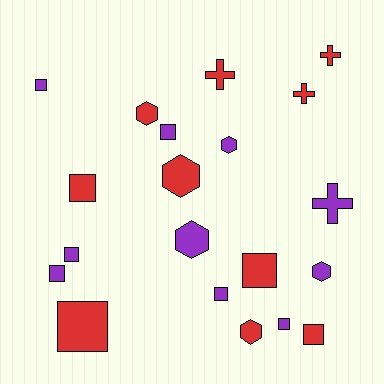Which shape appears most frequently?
Square, with 10 objects.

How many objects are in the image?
There are 20 objects.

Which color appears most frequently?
Red, with 10 objects.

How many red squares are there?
There are 4 red squares.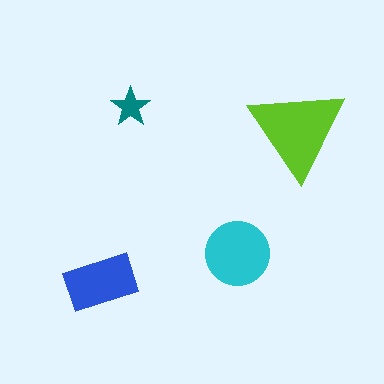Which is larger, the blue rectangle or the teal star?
The blue rectangle.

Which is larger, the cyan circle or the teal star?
The cyan circle.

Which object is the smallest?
The teal star.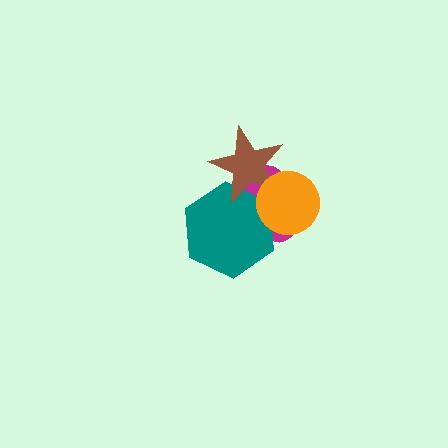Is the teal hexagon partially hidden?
Yes, it is partially covered by another shape.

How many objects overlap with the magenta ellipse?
3 objects overlap with the magenta ellipse.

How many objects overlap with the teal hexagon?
3 objects overlap with the teal hexagon.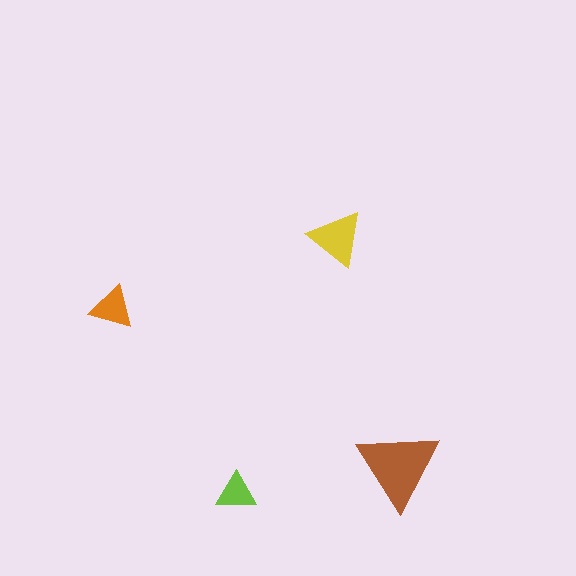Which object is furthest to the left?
The orange triangle is leftmost.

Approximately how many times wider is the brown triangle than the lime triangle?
About 2 times wider.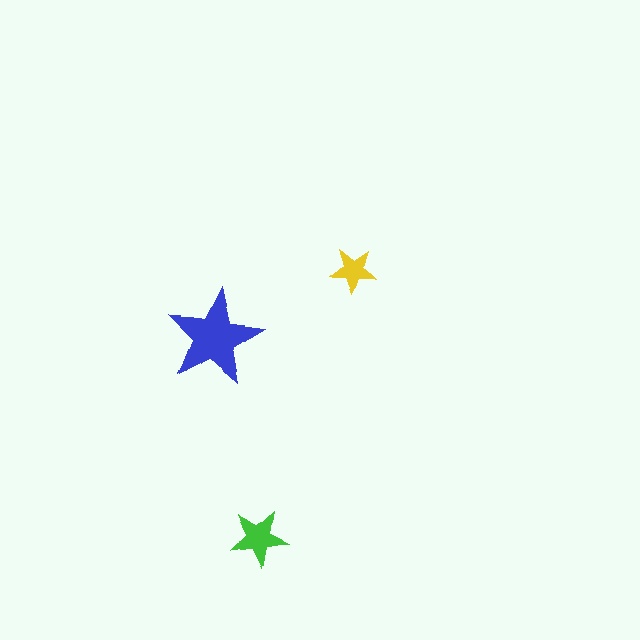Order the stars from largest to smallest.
the blue one, the green one, the yellow one.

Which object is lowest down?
The green star is bottommost.